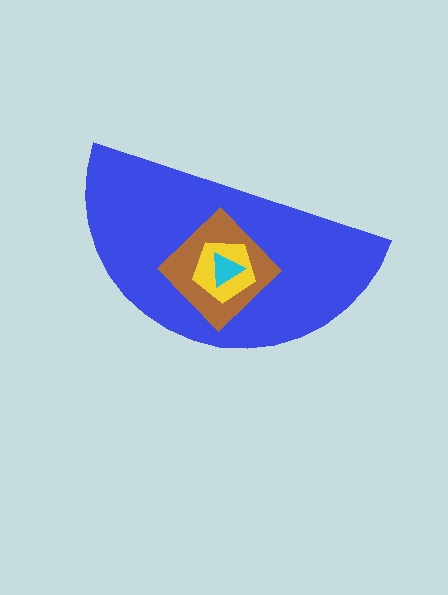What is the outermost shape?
The blue semicircle.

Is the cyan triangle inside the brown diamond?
Yes.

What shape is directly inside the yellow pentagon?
The cyan triangle.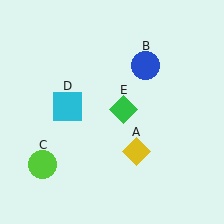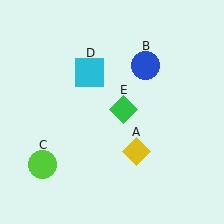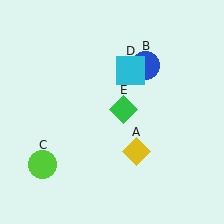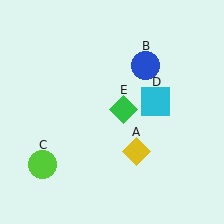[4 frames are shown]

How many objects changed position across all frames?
1 object changed position: cyan square (object D).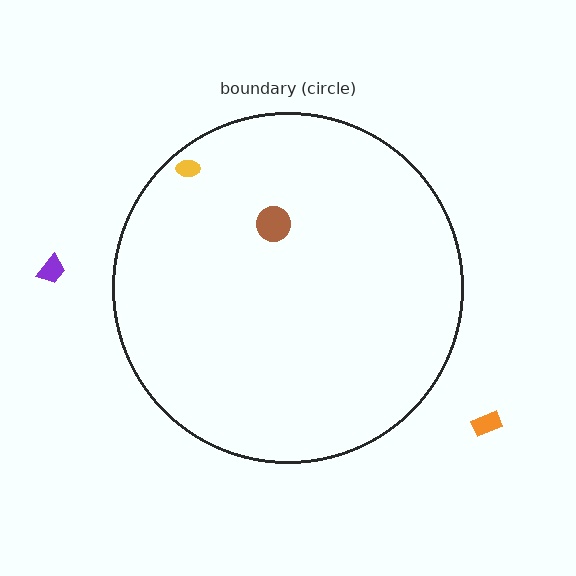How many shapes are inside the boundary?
2 inside, 2 outside.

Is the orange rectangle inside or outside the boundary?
Outside.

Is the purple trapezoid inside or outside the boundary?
Outside.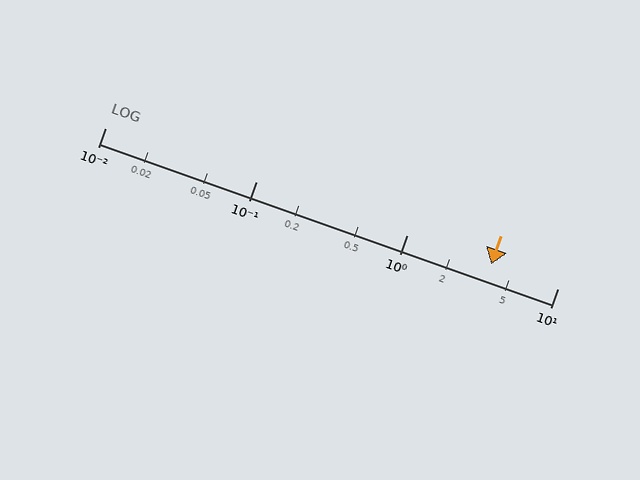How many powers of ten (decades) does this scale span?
The scale spans 3 decades, from 0.01 to 10.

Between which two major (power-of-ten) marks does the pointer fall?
The pointer is between 1 and 10.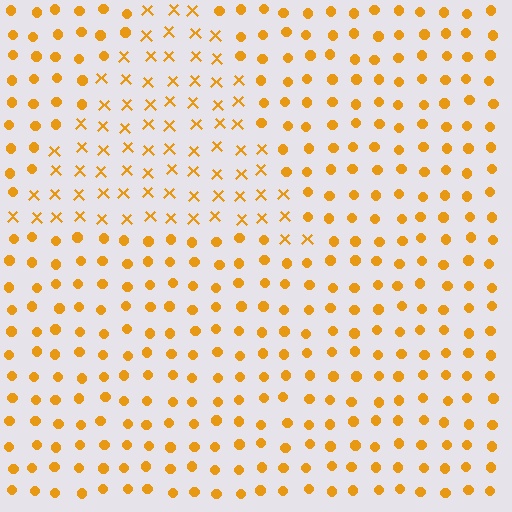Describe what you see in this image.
The image is filled with small orange elements arranged in a uniform grid. A triangle-shaped region contains X marks, while the surrounding area contains circles. The boundary is defined purely by the change in element shape.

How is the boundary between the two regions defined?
The boundary is defined by a change in element shape: X marks inside vs. circles outside. All elements share the same color and spacing.